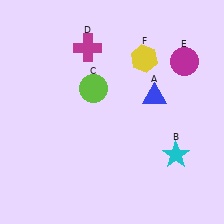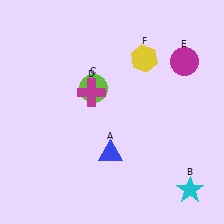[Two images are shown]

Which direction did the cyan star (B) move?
The cyan star (B) moved down.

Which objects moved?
The objects that moved are: the blue triangle (A), the cyan star (B), the magenta cross (D).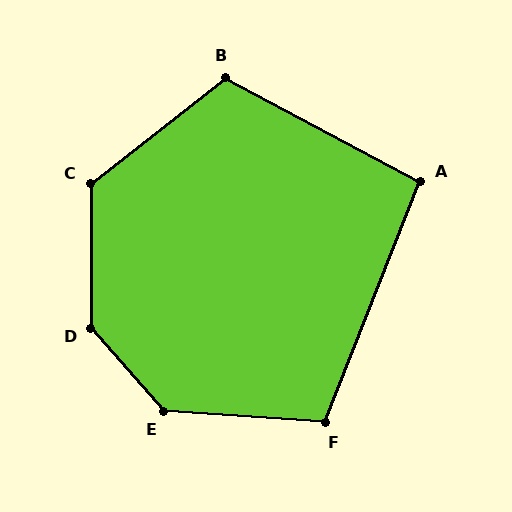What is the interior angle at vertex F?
Approximately 107 degrees (obtuse).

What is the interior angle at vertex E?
Approximately 135 degrees (obtuse).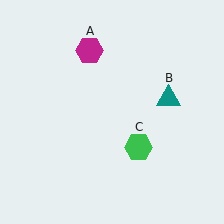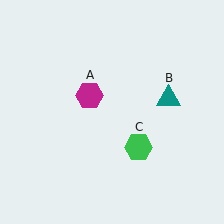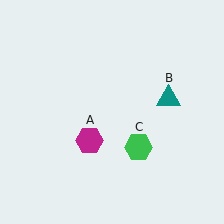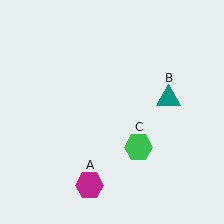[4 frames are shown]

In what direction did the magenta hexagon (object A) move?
The magenta hexagon (object A) moved down.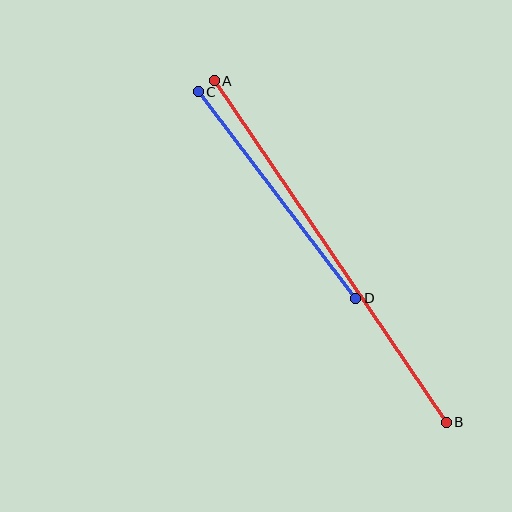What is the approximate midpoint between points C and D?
The midpoint is at approximately (277, 195) pixels.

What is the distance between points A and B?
The distance is approximately 413 pixels.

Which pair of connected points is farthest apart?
Points A and B are farthest apart.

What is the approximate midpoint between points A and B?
The midpoint is at approximately (330, 251) pixels.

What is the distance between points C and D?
The distance is approximately 260 pixels.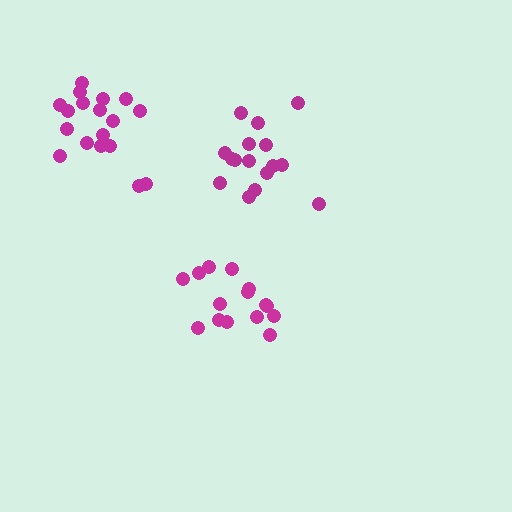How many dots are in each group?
Group 1: 16 dots, Group 2: 15 dots, Group 3: 18 dots (49 total).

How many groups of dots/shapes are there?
There are 3 groups.